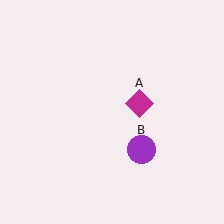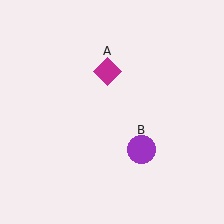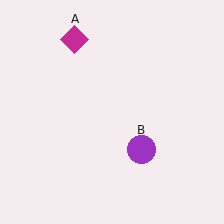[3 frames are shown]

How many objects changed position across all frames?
1 object changed position: magenta diamond (object A).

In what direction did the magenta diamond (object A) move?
The magenta diamond (object A) moved up and to the left.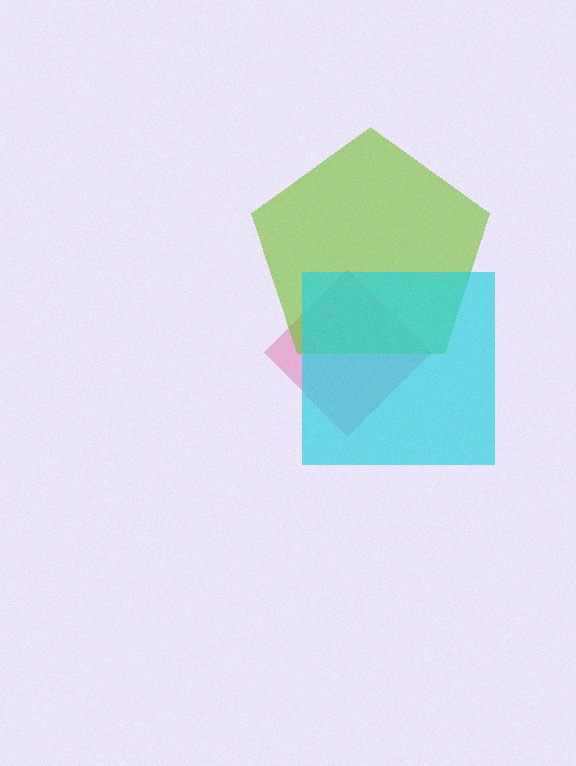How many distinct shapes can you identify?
There are 3 distinct shapes: a pink diamond, a lime pentagon, a cyan square.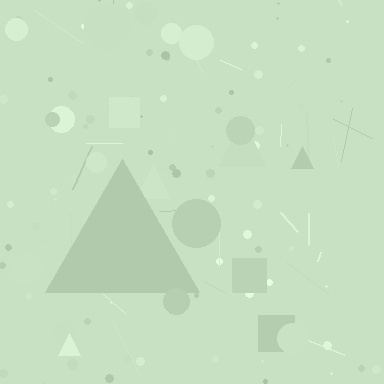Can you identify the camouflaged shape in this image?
The camouflaged shape is a triangle.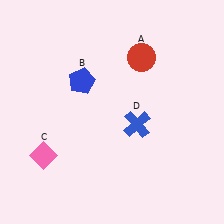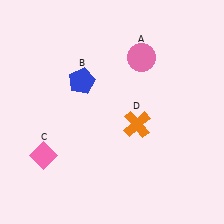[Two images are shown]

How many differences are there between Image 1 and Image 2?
There are 2 differences between the two images.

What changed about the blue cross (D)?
In Image 1, D is blue. In Image 2, it changed to orange.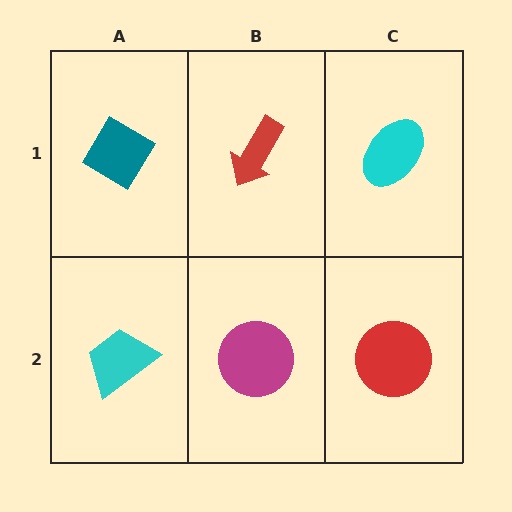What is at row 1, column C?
A cyan ellipse.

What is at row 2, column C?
A red circle.